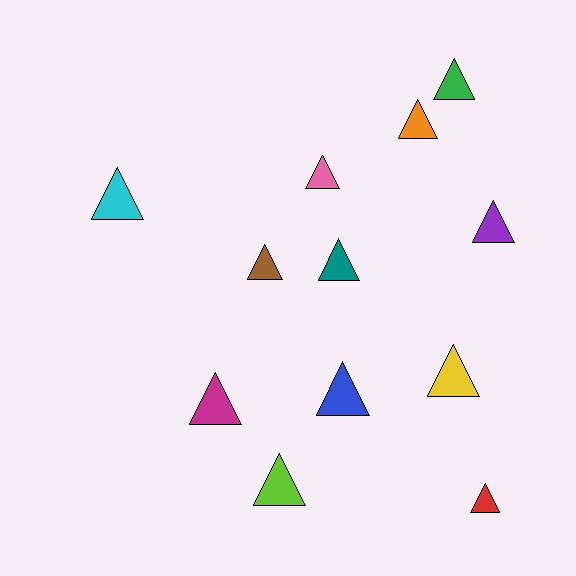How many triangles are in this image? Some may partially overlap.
There are 12 triangles.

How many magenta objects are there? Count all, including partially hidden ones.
There is 1 magenta object.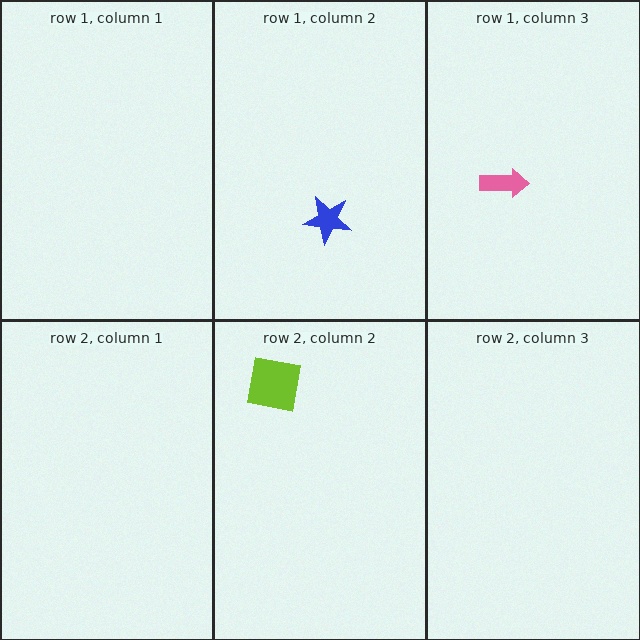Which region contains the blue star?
The row 1, column 2 region.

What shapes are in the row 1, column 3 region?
The pink arrow.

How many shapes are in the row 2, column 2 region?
1.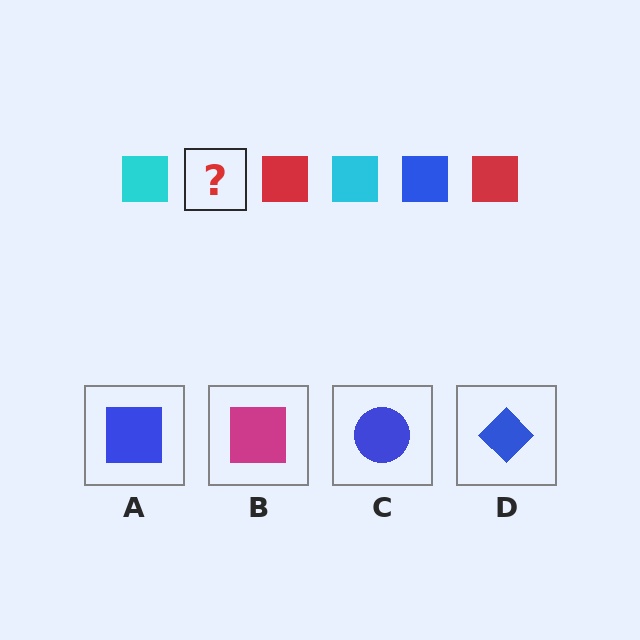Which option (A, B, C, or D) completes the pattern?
A.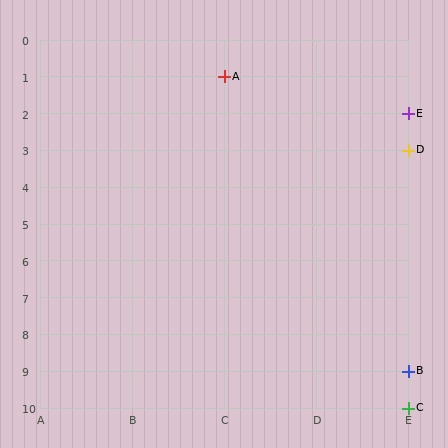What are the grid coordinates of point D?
Point D is at grid coordinates (E, 3).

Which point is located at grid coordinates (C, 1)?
Point A is at (C, 1).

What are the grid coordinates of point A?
Point A is at grid coordinates (C, 1).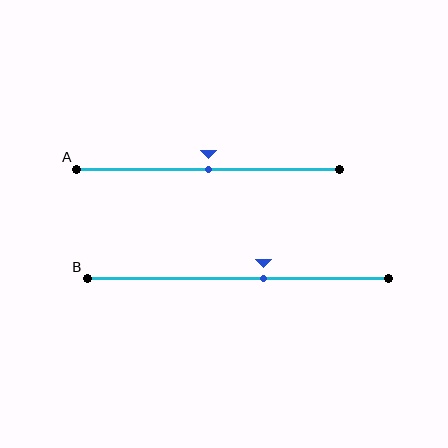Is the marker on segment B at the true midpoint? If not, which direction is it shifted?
No, the marker on segment B is shifted to the right by about 9% of the segment length.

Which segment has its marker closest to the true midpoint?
Segment A has its marker closest to the true midpoint.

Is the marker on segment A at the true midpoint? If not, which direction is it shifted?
Yes, the marker on segment A is at the true midpoint.